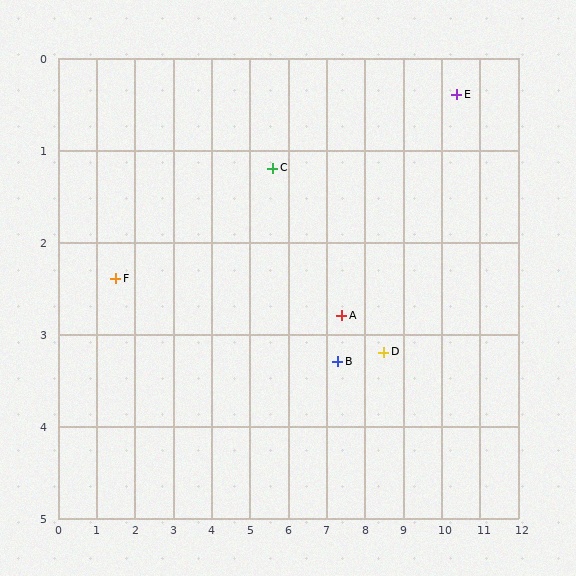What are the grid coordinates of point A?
Point A is at approximately (7.4, 2.8).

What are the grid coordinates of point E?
Point E is at approximately (10.4, 0.4).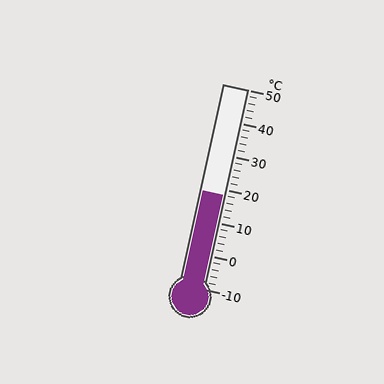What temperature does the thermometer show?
The thermometer shows approximately 18°C.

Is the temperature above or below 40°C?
The temperature is below 40°C.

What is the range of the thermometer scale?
The thermometer scale ranges from -10°C to 50°C.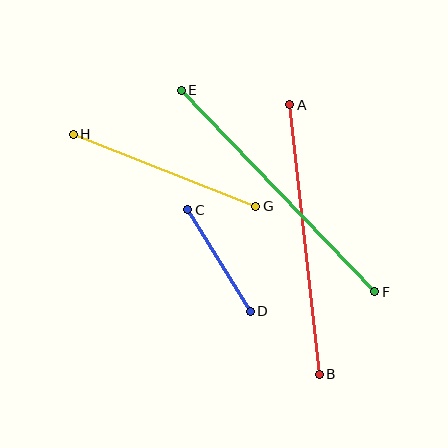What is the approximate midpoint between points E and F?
The midpoint is at approximately (278, 191) pixels.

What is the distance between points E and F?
The distance is approximately 279 pixels.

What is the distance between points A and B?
The distance is approximately 271 pixels.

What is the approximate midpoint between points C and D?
The midpoint is at approximately (219, 261) pixels.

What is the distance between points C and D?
The distance is approximately 120 pixels.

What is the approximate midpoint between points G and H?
The midpoint is at approximately (164, 170) pixels.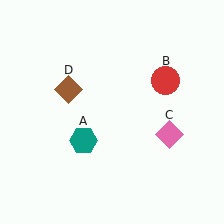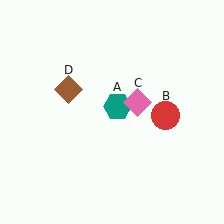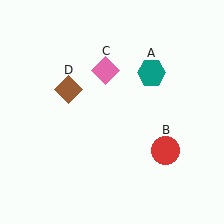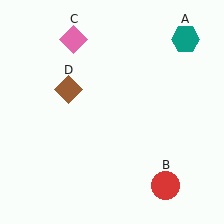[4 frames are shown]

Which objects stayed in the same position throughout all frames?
Brown diamond (object D) remained stationary.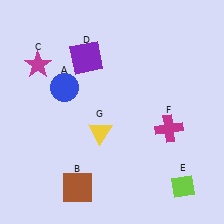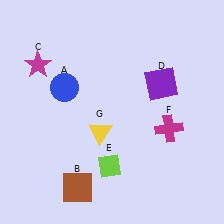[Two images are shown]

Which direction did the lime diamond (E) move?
The lime diamond (E) moved left.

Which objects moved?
The objects that moved are: the purple square (D), the lime diamond (E).